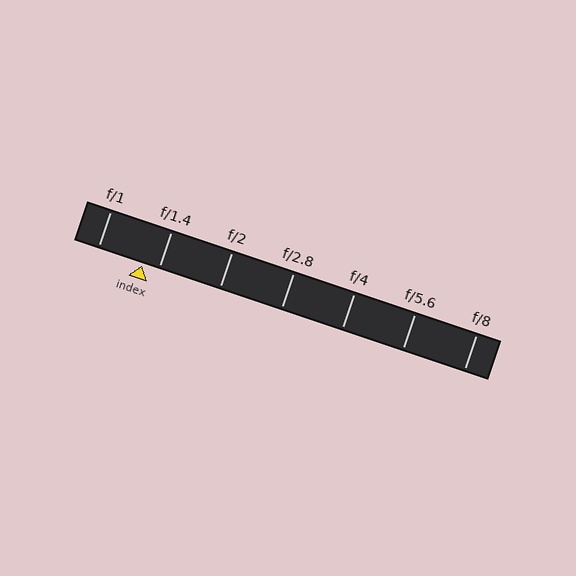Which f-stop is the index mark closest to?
The index mark is closest to f/1.4.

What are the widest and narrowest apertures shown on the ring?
The widest aperture shown is f/1 and the narrowest is f/8.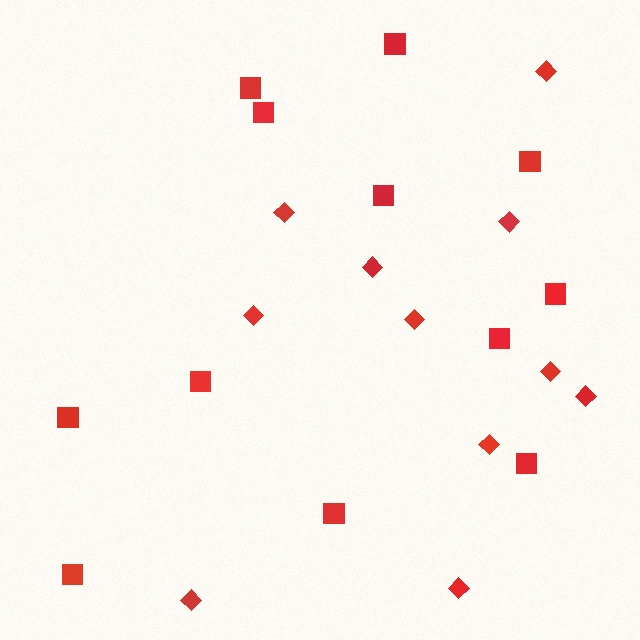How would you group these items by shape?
There are 2 groups: one group of squares (12) and one group of diamonds (11).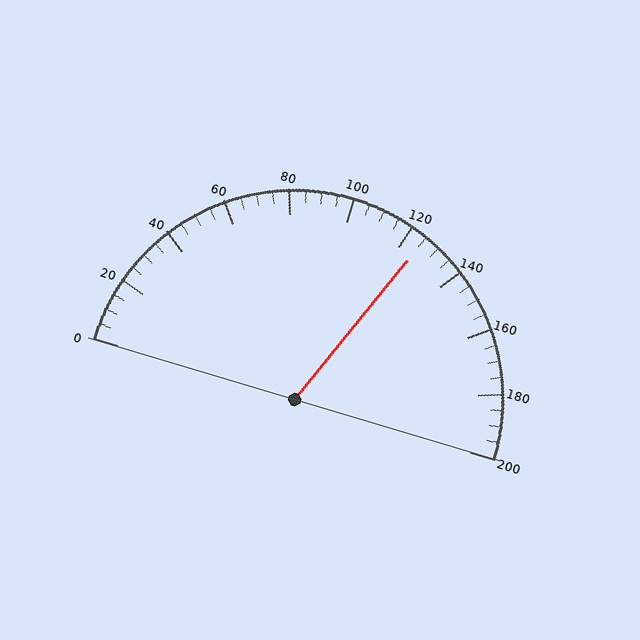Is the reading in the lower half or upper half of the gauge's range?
The reading is in the upper half of the range (0 to 200).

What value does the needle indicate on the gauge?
The needle indicates approximately 125.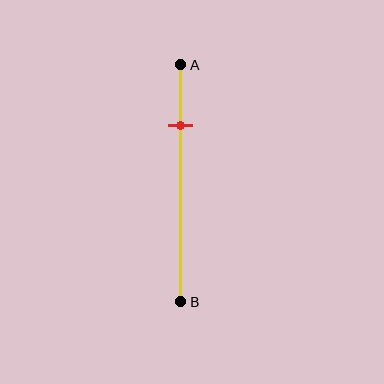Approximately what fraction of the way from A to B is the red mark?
The red mark is approximately 25% of the way from A to B.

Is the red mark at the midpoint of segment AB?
No, the mark is at about 25% from A, not at the 50% midpoint.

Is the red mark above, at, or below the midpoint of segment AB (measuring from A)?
The red mark is above the midpoint of segment AB.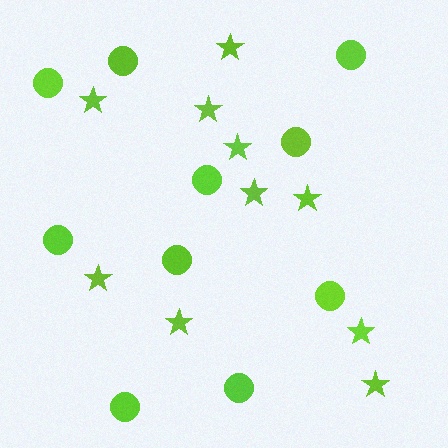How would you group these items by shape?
There are 2 groups: one group of stars (10) and one group of circles (10).